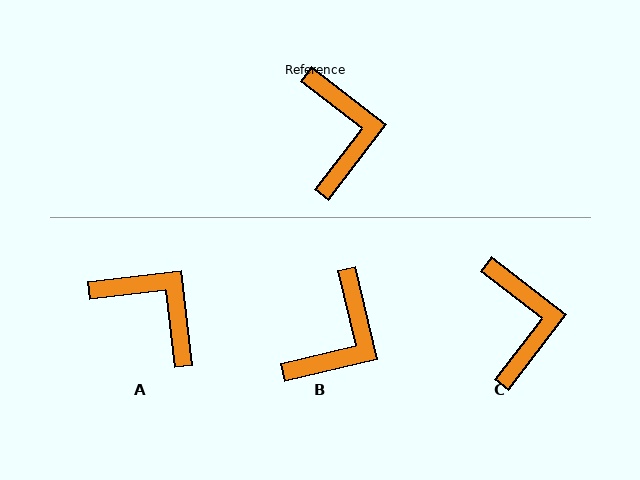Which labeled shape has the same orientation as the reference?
C.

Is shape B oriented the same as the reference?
No, it is off by about 39 degrees.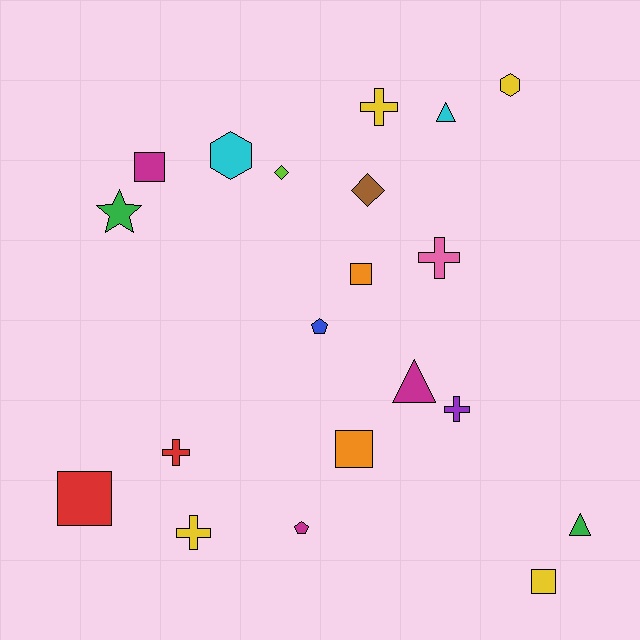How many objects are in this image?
There are 20 objects.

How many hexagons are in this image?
There are 2 hexagons.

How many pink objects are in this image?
There is 1 pink object.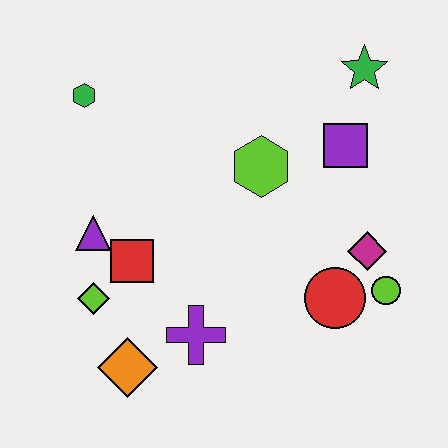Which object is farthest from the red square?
The green star is farthest from the red square.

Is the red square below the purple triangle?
Yes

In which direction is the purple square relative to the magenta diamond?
The purple square is above the magenta diamond.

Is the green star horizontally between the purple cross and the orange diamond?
No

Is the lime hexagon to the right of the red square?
Yes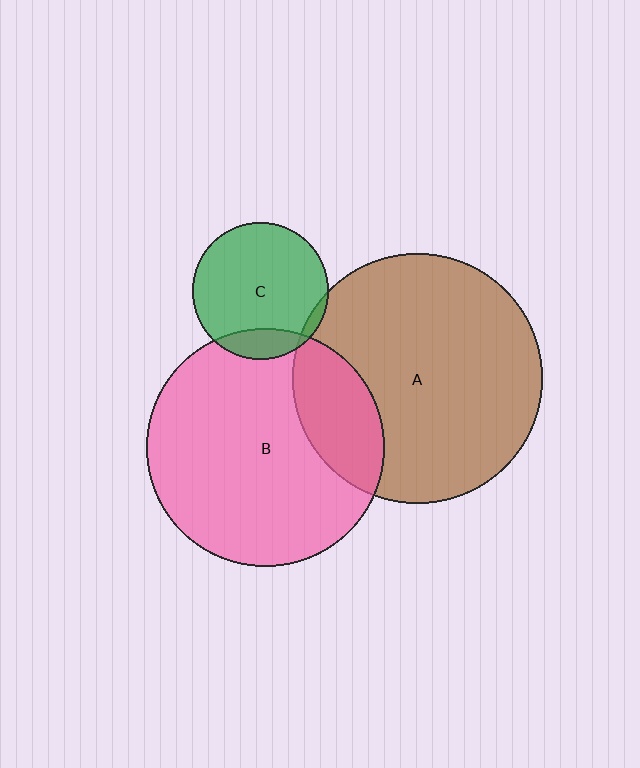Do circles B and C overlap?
Yes.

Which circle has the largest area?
Circle A (brown).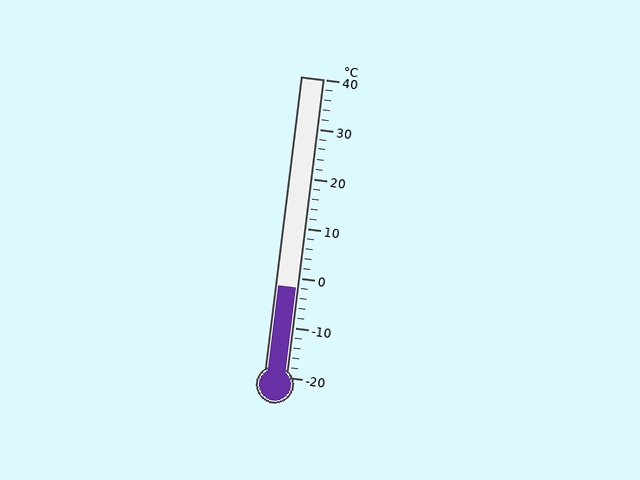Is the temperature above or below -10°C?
The temperature is above -10°C.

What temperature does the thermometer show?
The thermometer shows approximately -2°C.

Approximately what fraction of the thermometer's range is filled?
The thermometer is filled to approximately 30% of its range.